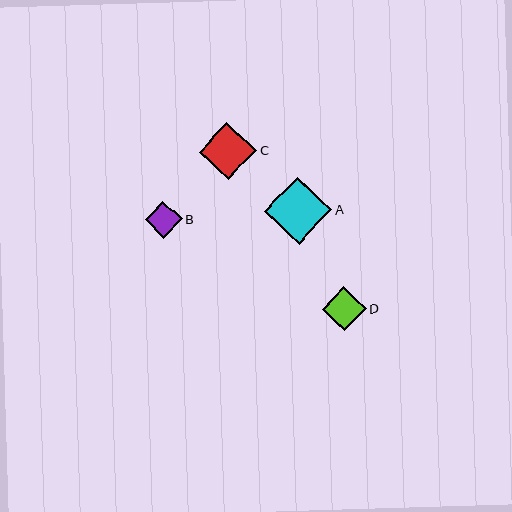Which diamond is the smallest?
Diamond B is the smallest with a size of approximately 37 pixels.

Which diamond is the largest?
Diamond A is the largest with a size of approximately 67 pixels.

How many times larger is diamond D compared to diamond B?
Diamond D is approximately 1.2 times the size of diamond B.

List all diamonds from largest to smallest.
From largest to smallest: A, C, D, B.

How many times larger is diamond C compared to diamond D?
Diamond C is approximately 1.3 times the size of diamond D.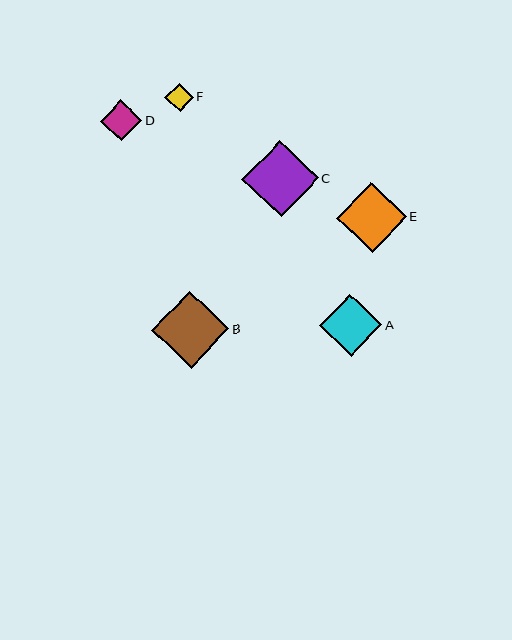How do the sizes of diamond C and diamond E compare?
Diamond C and diamond E are approximately the same size.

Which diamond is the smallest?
Diamond F is the smallest with a size of approximately 28 pixels.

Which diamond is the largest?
Diamond B is the largest with a size of approximately 77 pixels.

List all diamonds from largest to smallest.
From largest to smallest: B, C, E, A, D, F.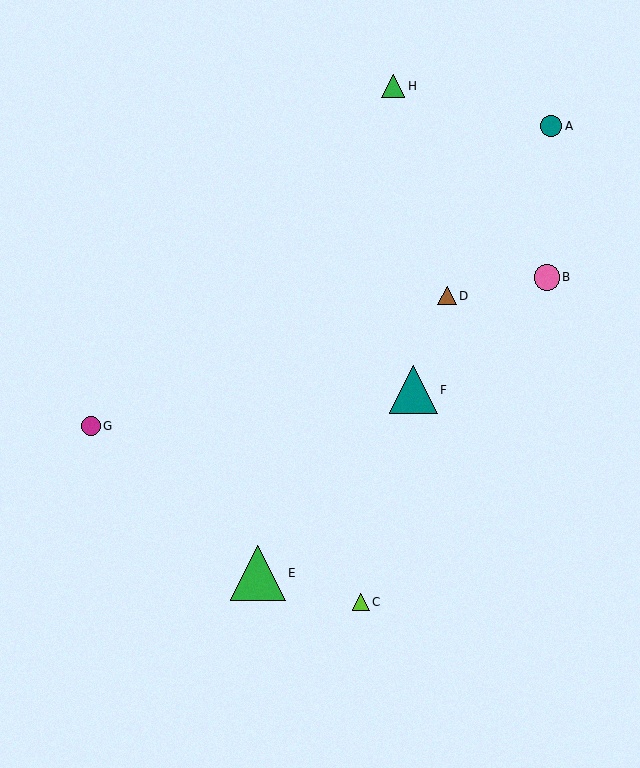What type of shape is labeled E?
Shape E is a green triangle.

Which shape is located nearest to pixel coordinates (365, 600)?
The lime triangle (labeled C) at (361, 602) is nearest to that location.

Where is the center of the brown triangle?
The center of the brown triangle is at (447, 296).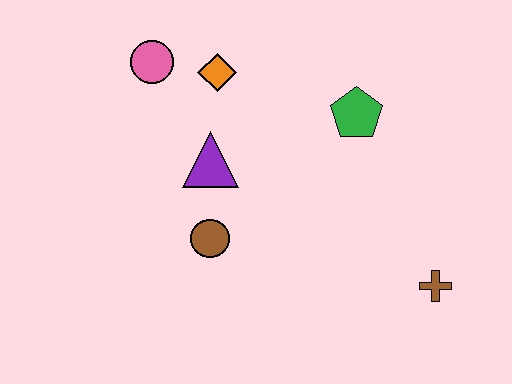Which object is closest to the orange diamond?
The pink circle is closest to the orange diamond.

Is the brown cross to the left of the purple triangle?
No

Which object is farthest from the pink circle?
The brown cross is farthest from the pink circle.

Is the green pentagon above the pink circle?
No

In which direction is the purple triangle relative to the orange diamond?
The purple triangle is below the orange diamond.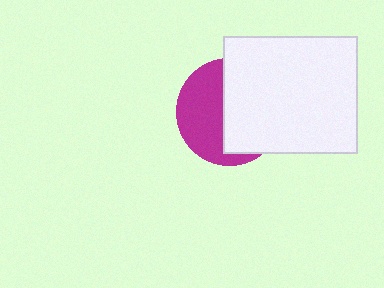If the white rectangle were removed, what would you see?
You would see the complete magenta circle.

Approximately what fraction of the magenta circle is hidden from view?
Roughly 53% of the magenta circle is hidden behind the white rectangle.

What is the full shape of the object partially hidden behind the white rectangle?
The partially hidden object is a magenta circle.